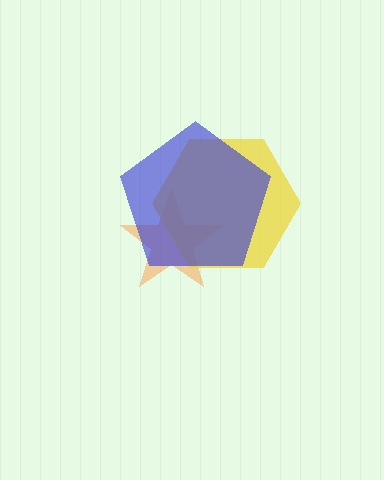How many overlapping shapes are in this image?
There are 3 overlapping shapes in the image.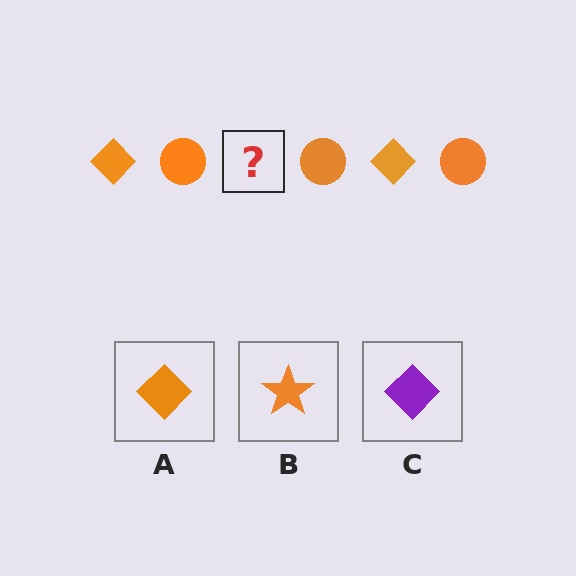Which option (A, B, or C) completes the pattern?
A.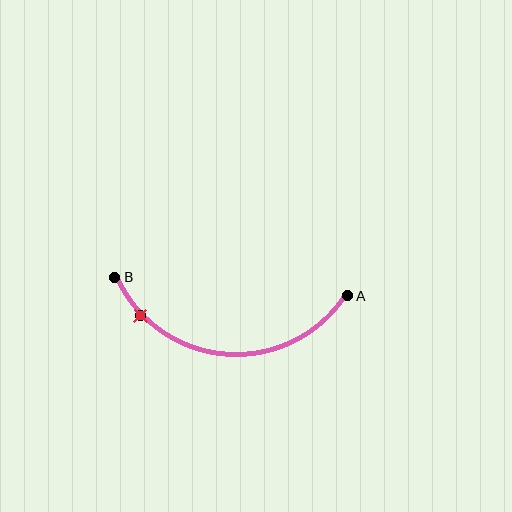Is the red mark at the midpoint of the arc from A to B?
No. The red mark lies on the arc but is closer to endpoint B. The arc midpoint would be at the point on the curve equidistant along the arc from both A and B.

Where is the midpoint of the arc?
The arc midpoint is the point on the curve farthest from the straight line joining A and B. It sits below that line.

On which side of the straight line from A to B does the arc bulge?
The arc bulges below the straight line connecting A and B.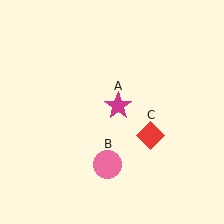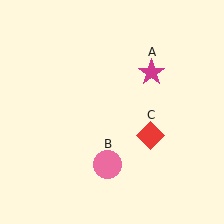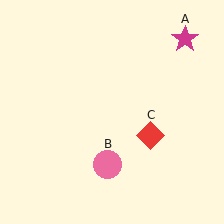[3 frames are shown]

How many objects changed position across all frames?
1 object changed position: magenta star (object A).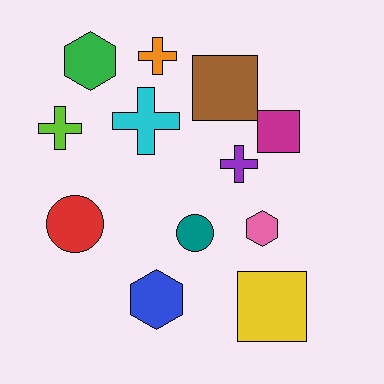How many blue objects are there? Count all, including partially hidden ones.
There is 1 blue object.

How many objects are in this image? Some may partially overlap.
There are 12 objects.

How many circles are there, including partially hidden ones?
There are 2 circles.